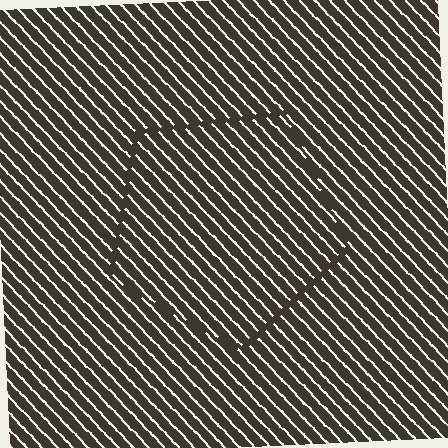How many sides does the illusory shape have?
5 sides — the line-ends trace a pentagon.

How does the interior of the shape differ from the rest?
The interior of the shape contains the same grating, shifted by half a period — the contour is defined by the phase discontinuity where line-ends from the inner and outer gratings abut.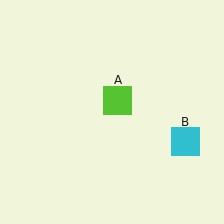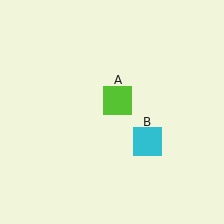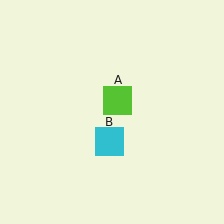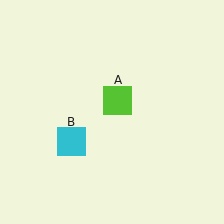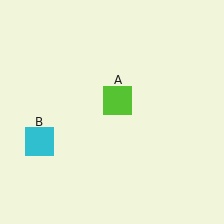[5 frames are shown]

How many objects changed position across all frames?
1 object changed position: cyan square (object B).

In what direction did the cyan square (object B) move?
The cyan square (object B) moved left.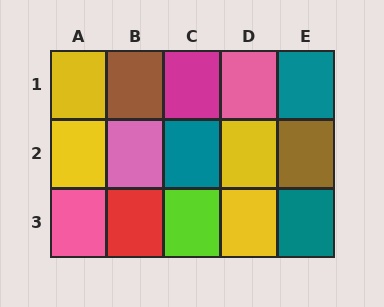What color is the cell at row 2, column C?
Teal.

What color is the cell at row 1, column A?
Yellow.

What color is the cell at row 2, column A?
Yellow.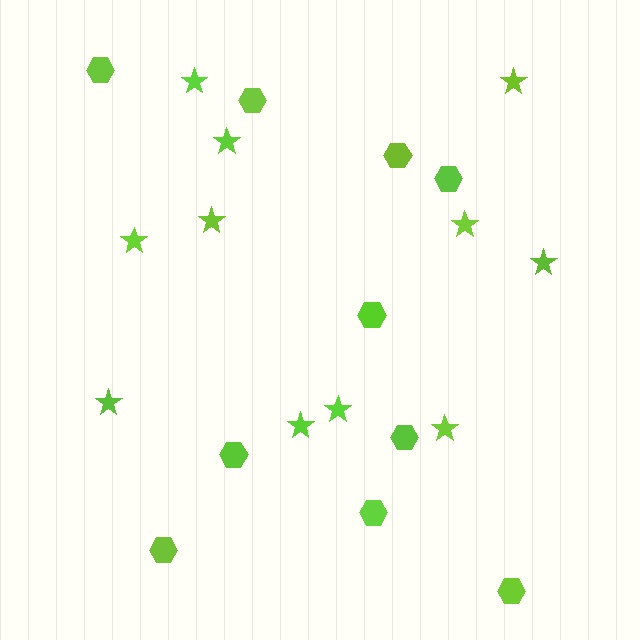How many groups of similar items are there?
There are 2 groups: one group of hexagons (10) and one group of stars (11).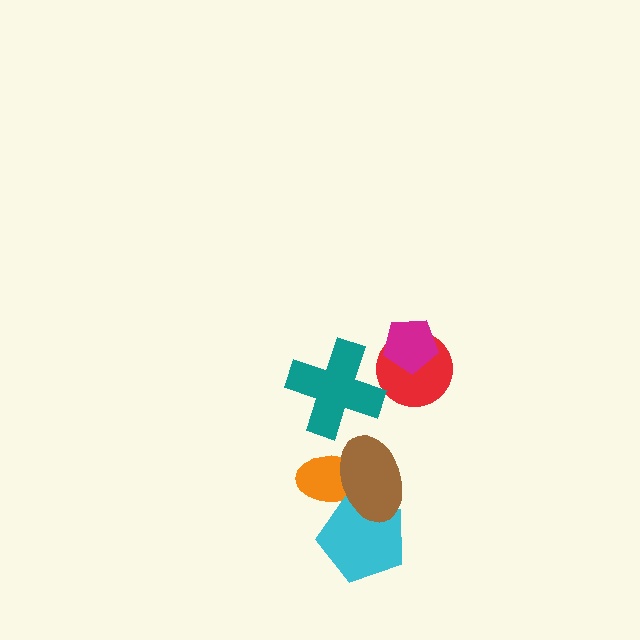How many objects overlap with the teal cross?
0 objects overlap with the teal cross.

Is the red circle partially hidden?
Yes, it is partially covered by another shape.